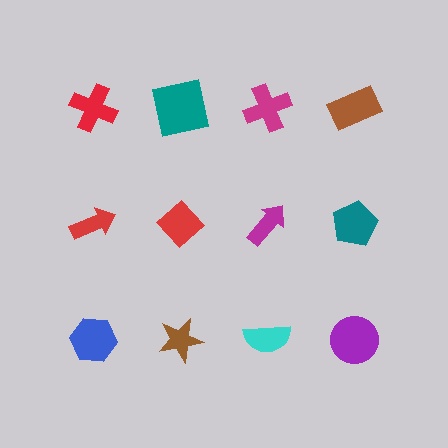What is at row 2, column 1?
A red arrow.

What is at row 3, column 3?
A cyan semicircle.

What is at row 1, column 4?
A brown rectangle.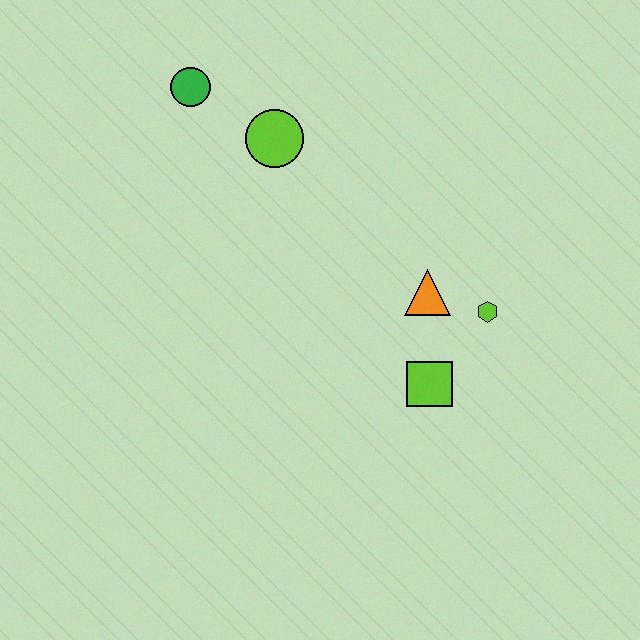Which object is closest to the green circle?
The lime circle is closest to the green circle.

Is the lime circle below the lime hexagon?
No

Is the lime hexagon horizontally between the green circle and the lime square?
No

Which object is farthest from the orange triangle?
The green circle is farthest from the orange triangle.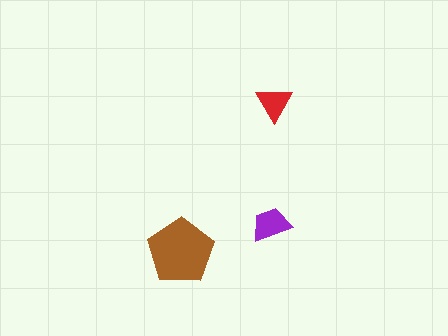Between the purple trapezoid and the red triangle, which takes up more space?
The purple trapezoid.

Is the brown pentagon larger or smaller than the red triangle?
Larger.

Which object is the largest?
The brown pentagon.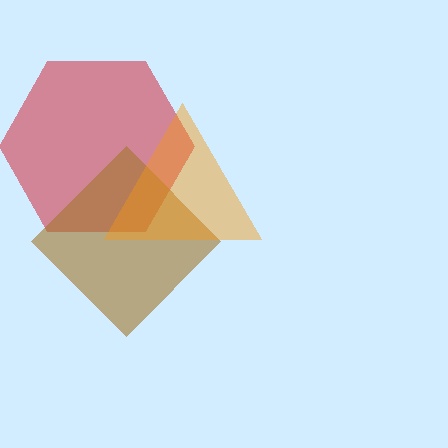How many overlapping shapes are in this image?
There are 3 overlapping shapes in the image.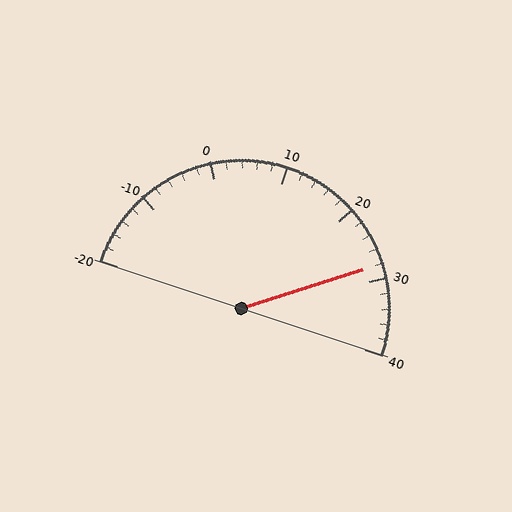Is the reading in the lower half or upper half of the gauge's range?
The reading is in the upper half of the range (-20 to 40).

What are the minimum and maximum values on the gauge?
The gauge ranges from -20 to 40.